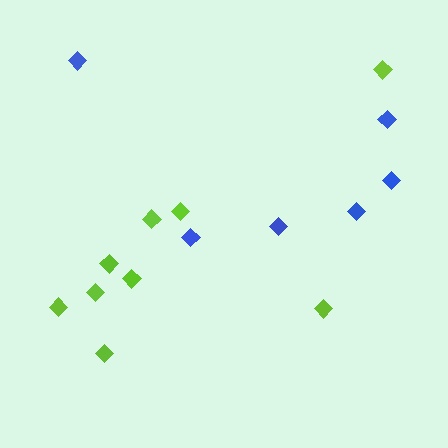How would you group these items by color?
There are 2 groups: one group of lime diamonds (9) and one group of blue diamonds (6).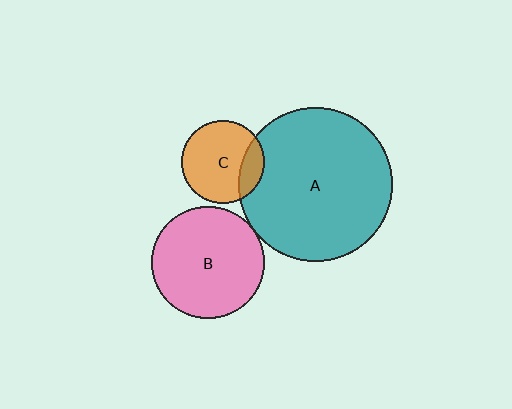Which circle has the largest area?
Circle A (teal).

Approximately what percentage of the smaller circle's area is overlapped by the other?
Approximately 5%.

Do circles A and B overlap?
Yes.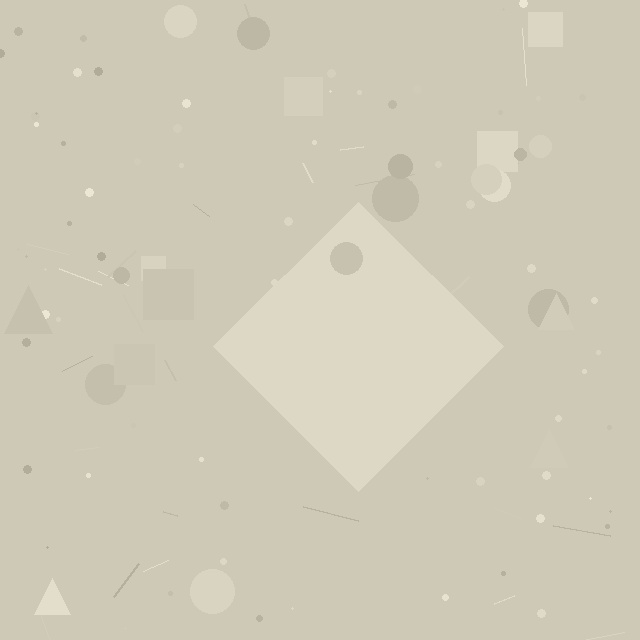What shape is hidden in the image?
A diamond is hidden in the image.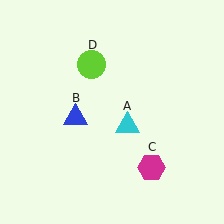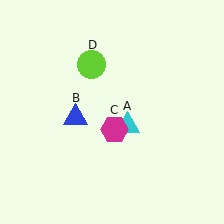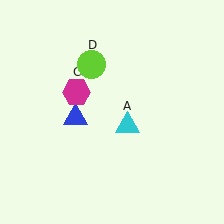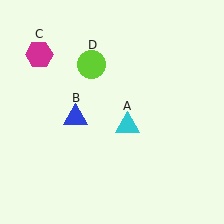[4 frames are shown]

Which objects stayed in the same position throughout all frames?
Cyan triangle (object A) and blue triangle (object B) and lime circle (object D) remained stationary.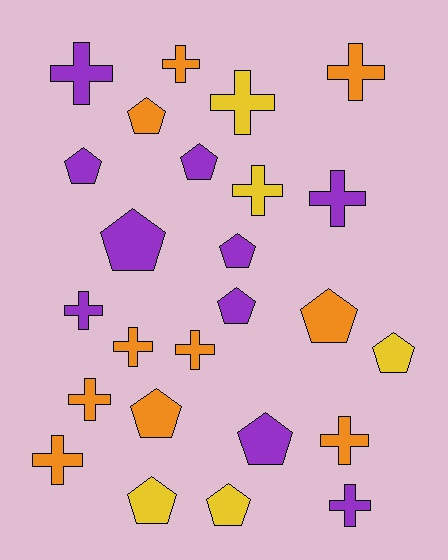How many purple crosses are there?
There are 4 purple crosses.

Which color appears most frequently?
Orange, with 10 objects.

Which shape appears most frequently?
Cross, with 13 objects.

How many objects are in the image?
There are 25 objects.